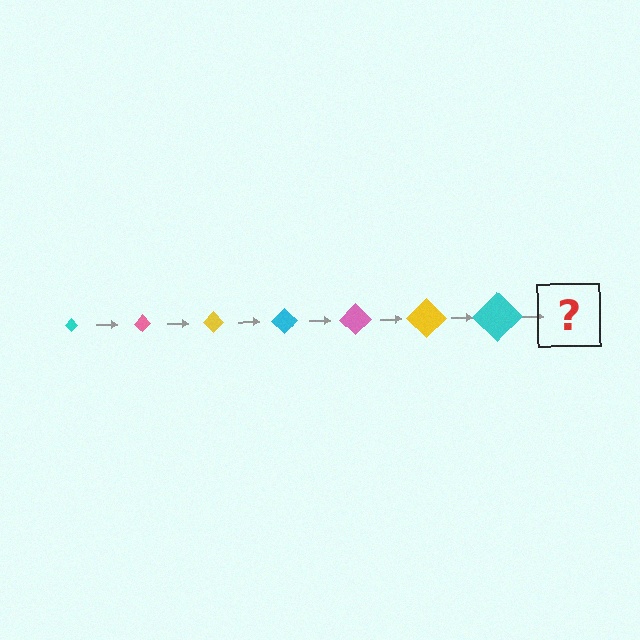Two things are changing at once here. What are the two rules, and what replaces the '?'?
The two rules are that the diamond grows larger each step and the color cycles through cyan, pink, and yellow. The '?' should be a pink diamond, larger than the previous one.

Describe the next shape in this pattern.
It should be a pink diamond, larger than the previous one.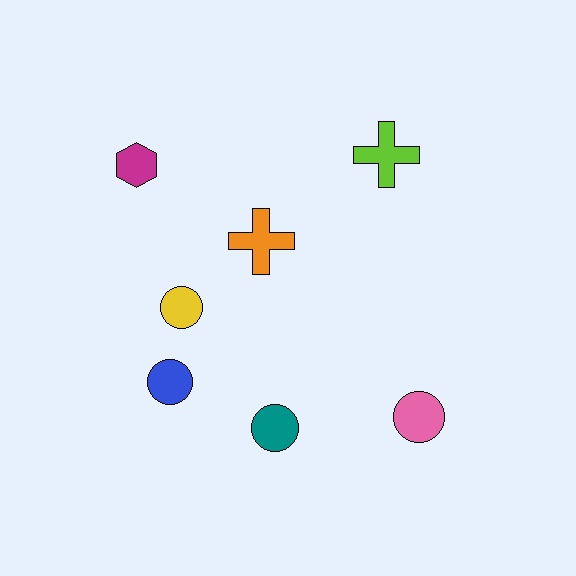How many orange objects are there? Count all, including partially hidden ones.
There is 1 orange object.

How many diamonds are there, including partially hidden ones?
There are no diamonds.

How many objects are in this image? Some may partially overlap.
There are 7 objects.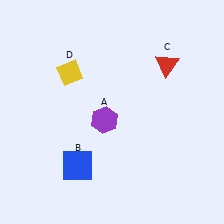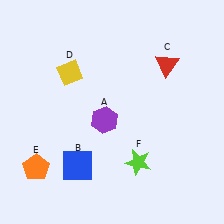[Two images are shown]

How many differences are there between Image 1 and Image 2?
There are 2 differences between the two images.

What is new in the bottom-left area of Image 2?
An orange pentagon (E) was added in the bottom-left area of Image 2.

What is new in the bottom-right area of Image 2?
A lime star (F) was added in the bottom-right area of Image 2.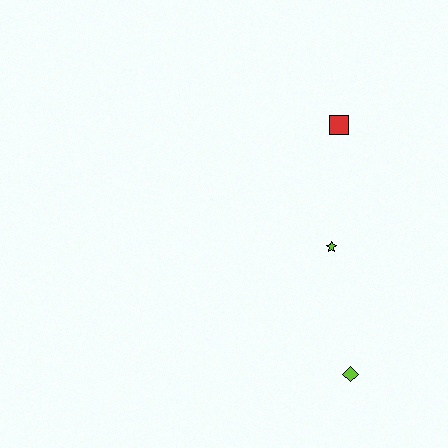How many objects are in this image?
There are 3 objects.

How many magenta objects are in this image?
There are no magenta objects.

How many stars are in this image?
There is 1 star.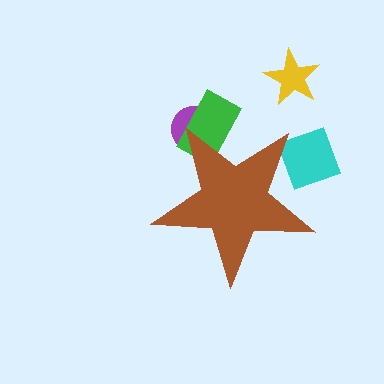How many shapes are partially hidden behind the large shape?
3 shapes are partially hidden.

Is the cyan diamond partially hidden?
Yes, the cyan diamond is partially hidden behind the brown star.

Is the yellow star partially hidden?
No, the yellow star is fully visible.